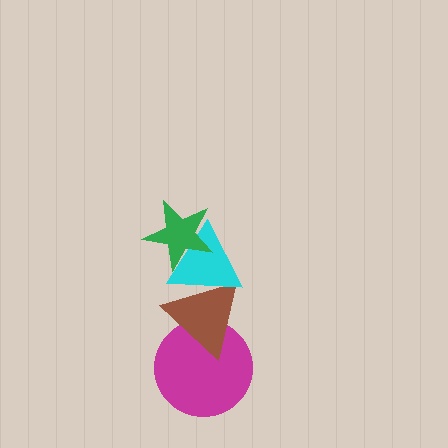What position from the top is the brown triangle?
The brown triangle is 3rd from the top.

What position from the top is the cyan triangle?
The cyan triangle is 2nd from the top.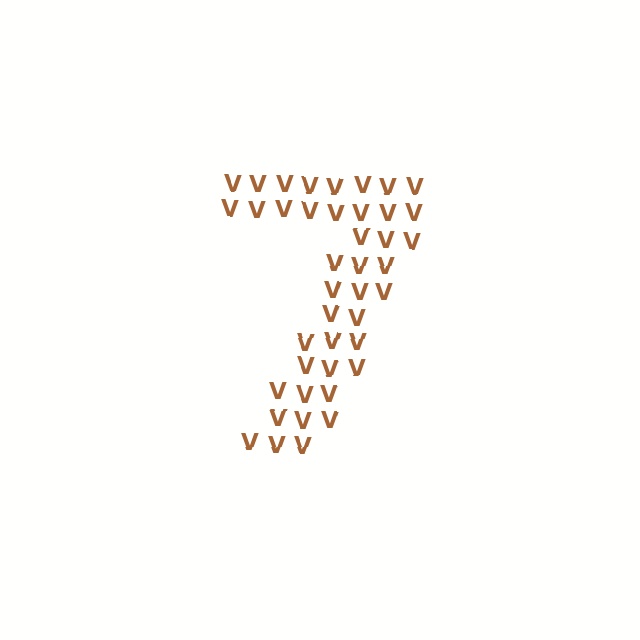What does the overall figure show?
The overall figure shows the digit 7.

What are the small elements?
The small elements are letter V's.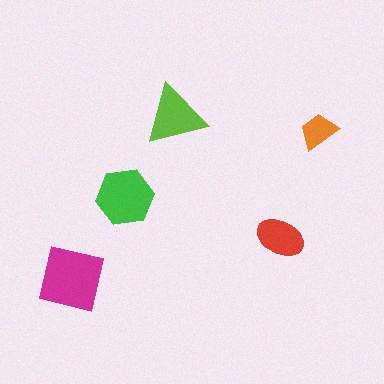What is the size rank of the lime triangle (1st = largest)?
3rd.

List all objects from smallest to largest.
The orange trapezoid, the red ellipse, the lime triangle, the green hexagon, the magenta square.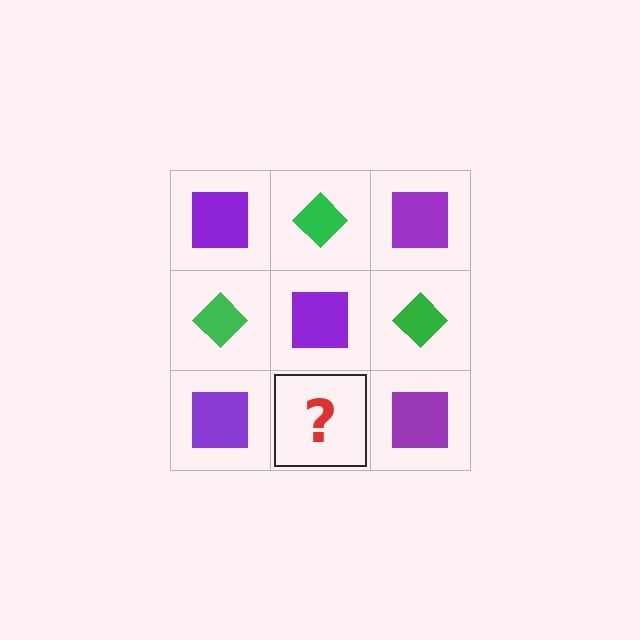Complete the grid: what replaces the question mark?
The question mark should be replaced with a green diamond.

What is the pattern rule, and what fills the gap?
The rule is that it alternates purple square and green diamond in a checkerboard pattern. The gap should be filled with a green diamond.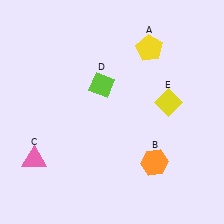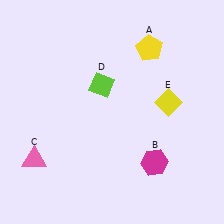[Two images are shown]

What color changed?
The hexagon (B) changed from orange in Image 1 to magenta in Image 2.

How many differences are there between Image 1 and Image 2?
There is 1 difference between the two images.